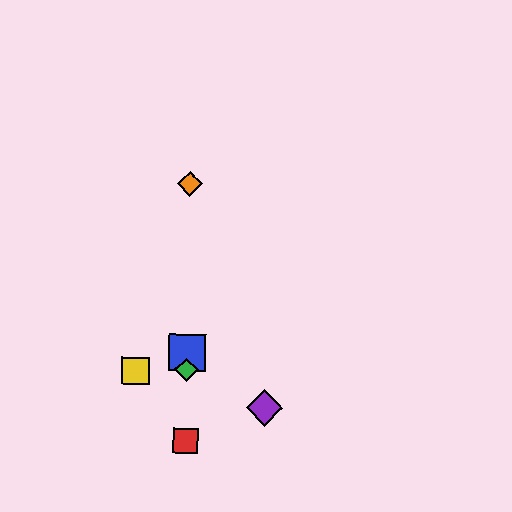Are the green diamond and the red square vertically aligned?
Yes, both are at x≈187.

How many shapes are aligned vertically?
4 shapes (the red square, the blue square, the green diamond, the orange diamond) are aligned vertically.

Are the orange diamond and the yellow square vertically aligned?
No, the orange diamond is at x≈190 and the yellow square is at x≈135.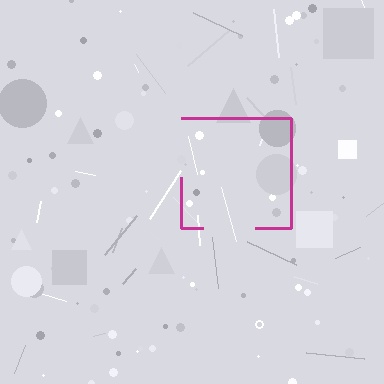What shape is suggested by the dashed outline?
The dashed outline suggests a square.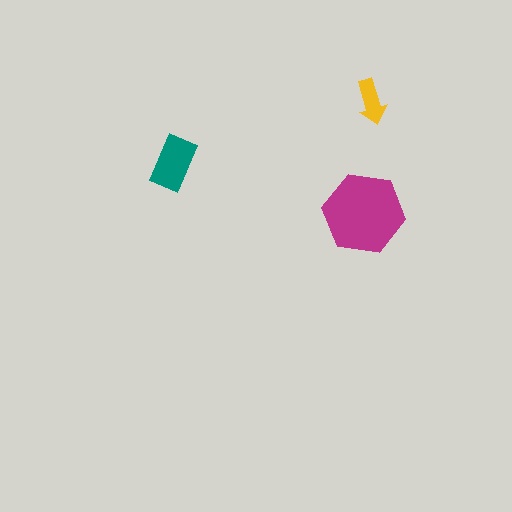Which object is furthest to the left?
The teal rectangle is leftmost.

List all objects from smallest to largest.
The yellow arrow, the teal rectangle, the magenta hexagon.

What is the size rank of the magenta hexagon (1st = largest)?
1st.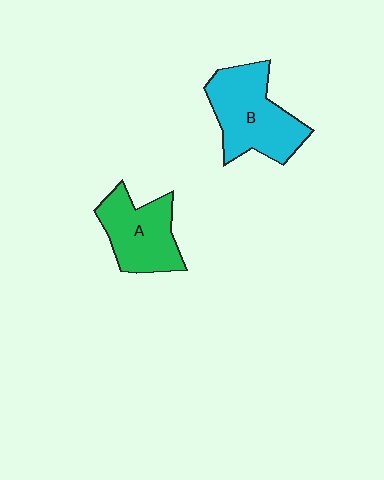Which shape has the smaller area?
Shape A (green).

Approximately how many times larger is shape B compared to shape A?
Approximately 1.3 times.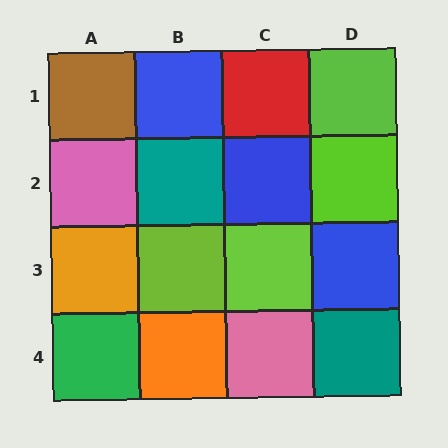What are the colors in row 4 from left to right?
Green, orange, pink, teal.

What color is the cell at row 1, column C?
Red.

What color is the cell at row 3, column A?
Orange.